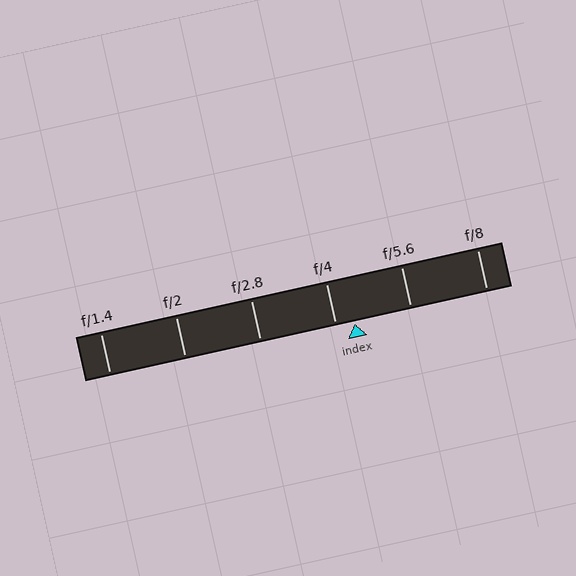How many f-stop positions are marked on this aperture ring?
There are 6 f-stop positions marked.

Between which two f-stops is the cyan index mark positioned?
The index mark is between f/4 and f/5.6.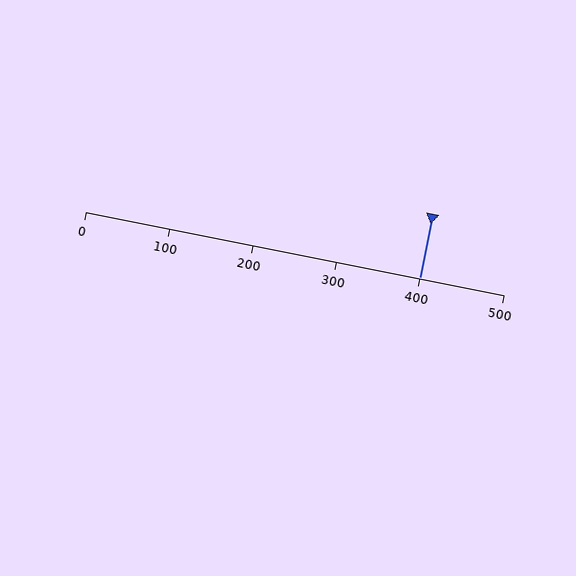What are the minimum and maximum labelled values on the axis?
The axis runs from 0 to 500.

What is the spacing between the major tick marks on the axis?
The major ticks are spaced 100 apart.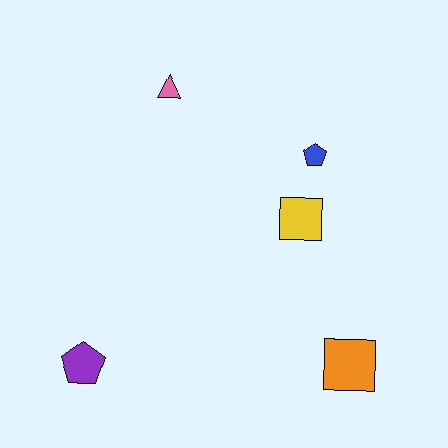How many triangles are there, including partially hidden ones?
There is 1 triangle.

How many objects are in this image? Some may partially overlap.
There are 5 objects.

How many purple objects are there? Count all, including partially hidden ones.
There is 1 purple object.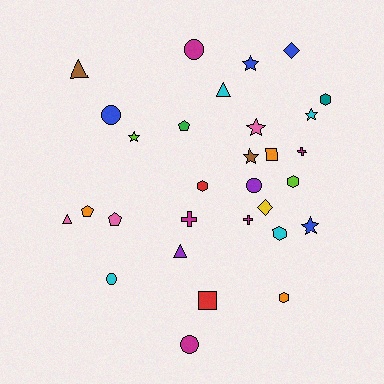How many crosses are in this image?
There are 3 crosses.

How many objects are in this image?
There are 30 objects.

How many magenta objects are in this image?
There are 5 magenta objects.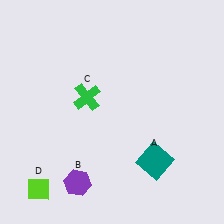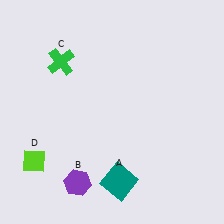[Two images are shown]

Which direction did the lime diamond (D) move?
The lime diamond (D) moved up.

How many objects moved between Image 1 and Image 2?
3 objects moved between the two images.